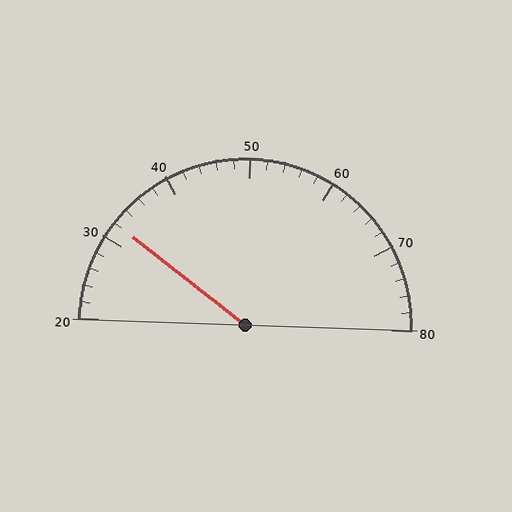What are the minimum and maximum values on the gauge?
The gauge ranges from 20 to 80.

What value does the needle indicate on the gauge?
The needle indicates approximately 32.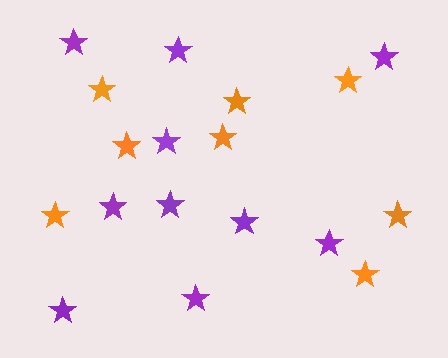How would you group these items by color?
There are 2 groups: one group of orange stars (8) and one group of purple stars (10).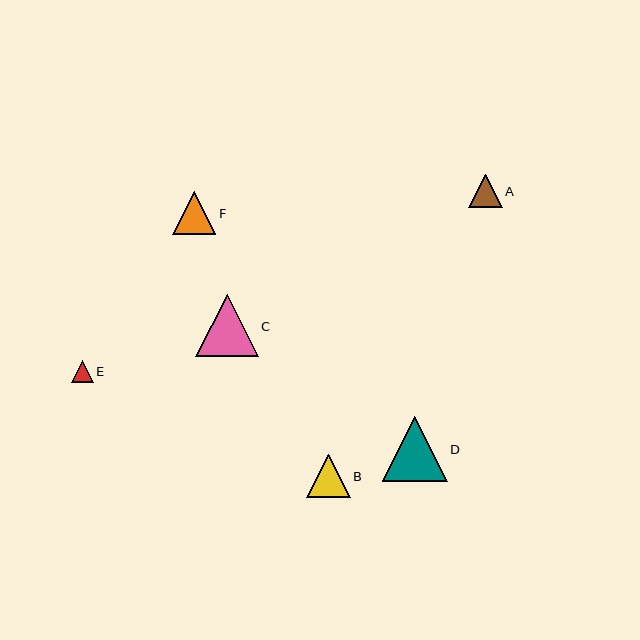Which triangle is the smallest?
Triangle E is the smallest with a size of approximately 22 pixels.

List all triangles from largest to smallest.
From largest to smallest: D, C, B, F, A, E.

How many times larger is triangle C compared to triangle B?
Triangle C is approximately 1.4 times the size of triangle B.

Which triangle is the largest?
Triangle D is the largest with a size of approximately 65 pixels.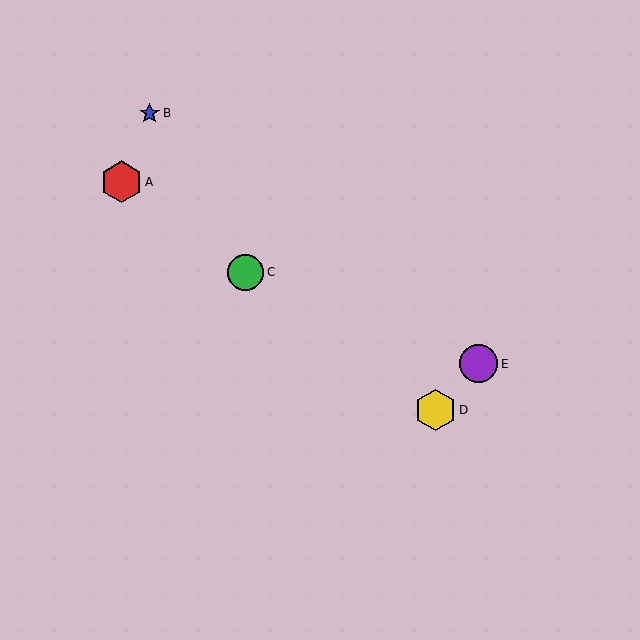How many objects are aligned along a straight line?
3 objects (A, C, D) are aligned along a straight line.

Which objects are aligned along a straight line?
Objects A, C, D are aligned along a straight line.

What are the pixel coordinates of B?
Object B is at (150, 113).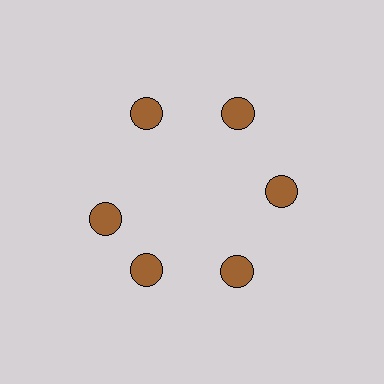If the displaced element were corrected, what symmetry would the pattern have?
It would have 6-fold rotational symmetry — the pattern would map onto itself every 60 degrees.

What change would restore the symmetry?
The symmetry would be restored by rotating it back into even spacing with its neighbors so that all 6 circles sit at equal angles and equal distance from the center.